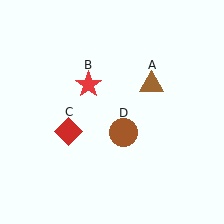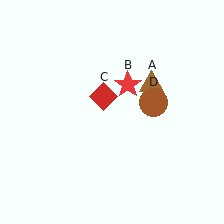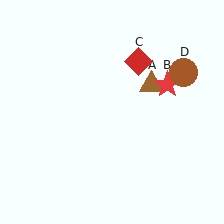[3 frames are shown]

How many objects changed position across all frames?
3 objects changed position: red star (object B), red diamond (object C), brown circle (object D).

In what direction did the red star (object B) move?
The red star (object B) moved right.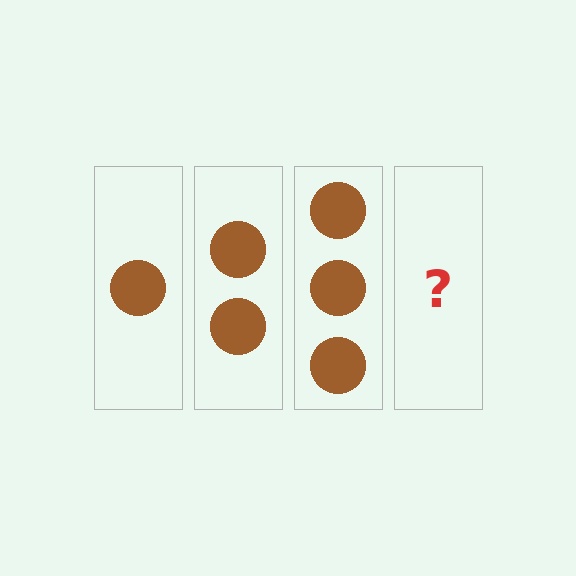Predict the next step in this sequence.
The next step is 4 circles.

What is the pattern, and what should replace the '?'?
The pattern is that each step adds one more circle. The '?' should be 4 circles.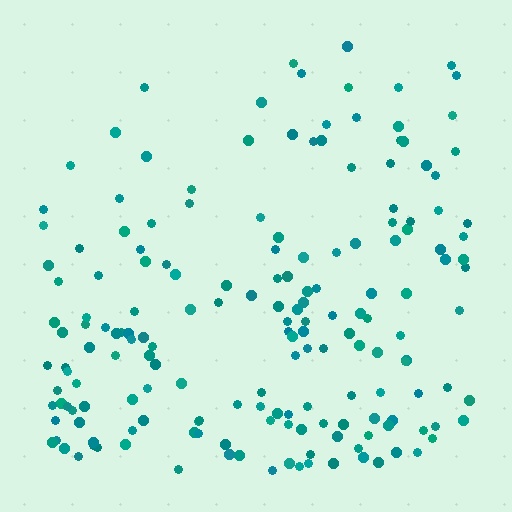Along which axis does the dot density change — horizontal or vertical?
Vertical.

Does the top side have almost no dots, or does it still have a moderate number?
Still a moderate number, just noticeably fewer than the bottom.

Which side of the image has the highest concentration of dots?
The bottom.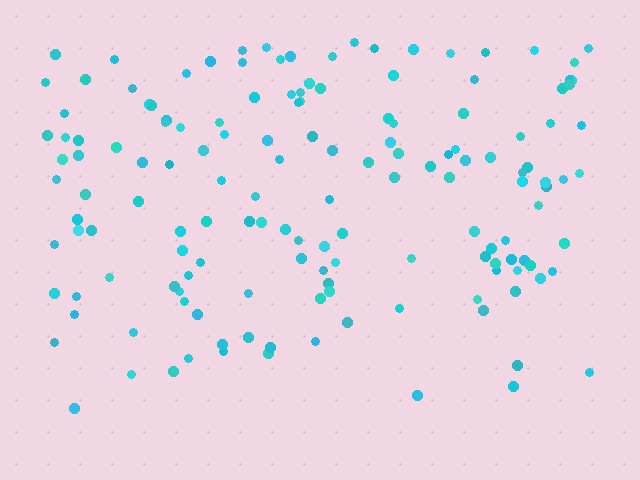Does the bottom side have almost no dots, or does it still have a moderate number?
Still a moderate number, just noticeably fewer than the top.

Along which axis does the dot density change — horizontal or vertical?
Vertical.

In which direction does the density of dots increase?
From bottom to top, with the top side densest.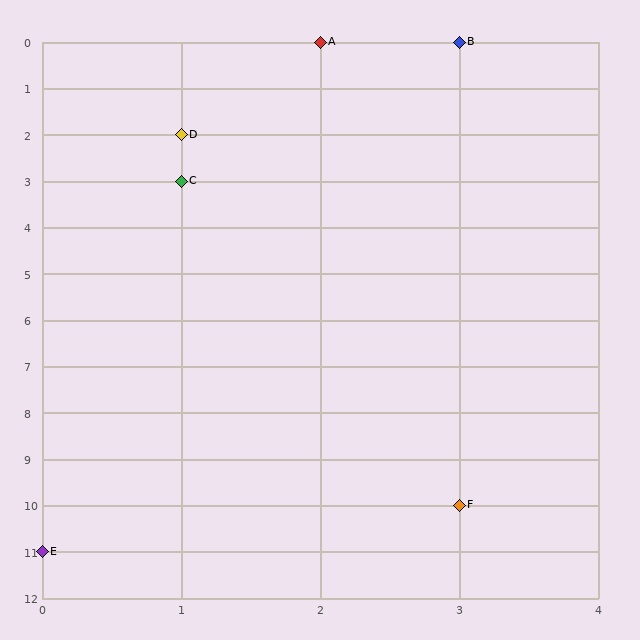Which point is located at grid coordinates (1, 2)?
Point D is at (1, 2).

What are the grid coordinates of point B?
Point B is at grid coordinates (3, 0).